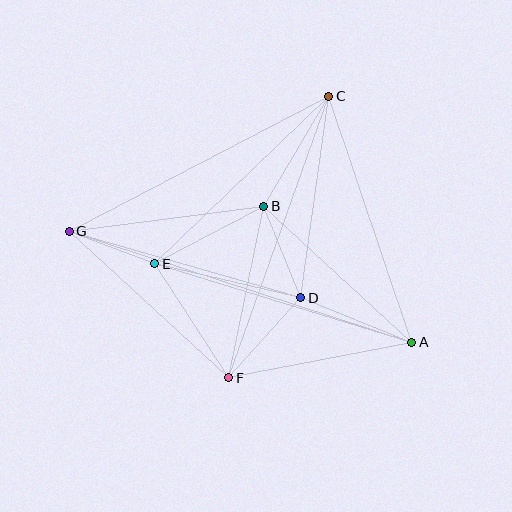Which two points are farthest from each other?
Points A and G are farthest from each other.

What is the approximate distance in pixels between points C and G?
The distance between C and G is approximately 293 pixels.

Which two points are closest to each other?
Points E and G are closest to each other.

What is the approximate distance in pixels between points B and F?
The distance between B and F is approximately 176 pixels.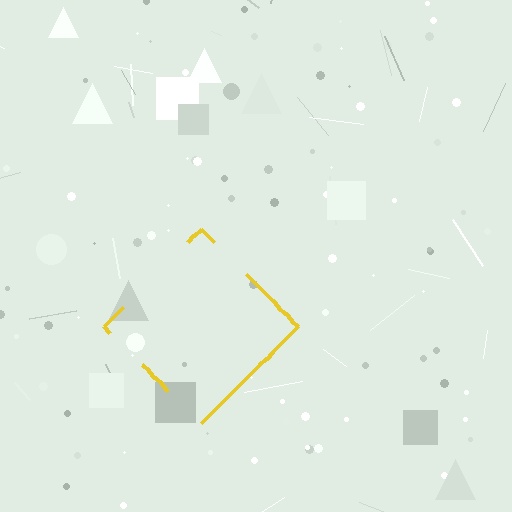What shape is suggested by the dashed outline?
The dashed outline suggests a diamond.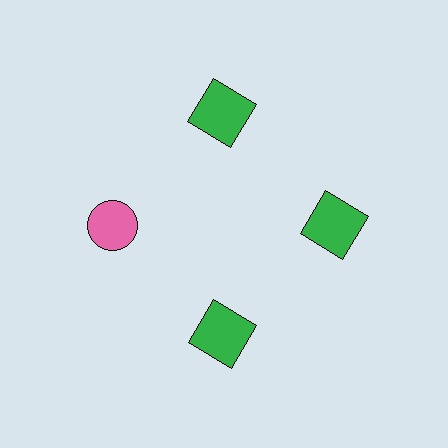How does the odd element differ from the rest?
It differs in both color (pink instead of green) and shape (circle instead of square).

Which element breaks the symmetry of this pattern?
The pink circle at roughly the 9 o'clock position breaks the symmetry. All other shapes are green squares.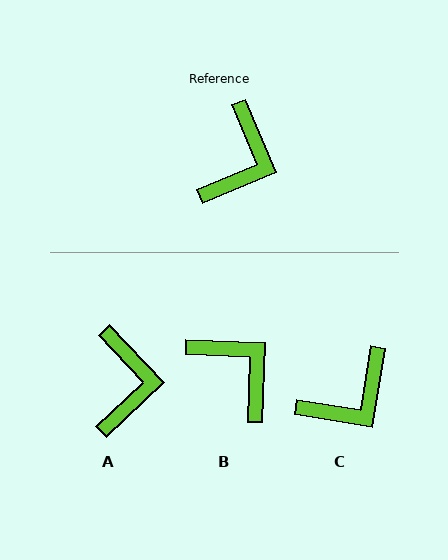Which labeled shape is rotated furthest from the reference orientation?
B, about 65 degrees away.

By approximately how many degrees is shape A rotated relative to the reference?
Approximately 21 degrees counter-clockwise.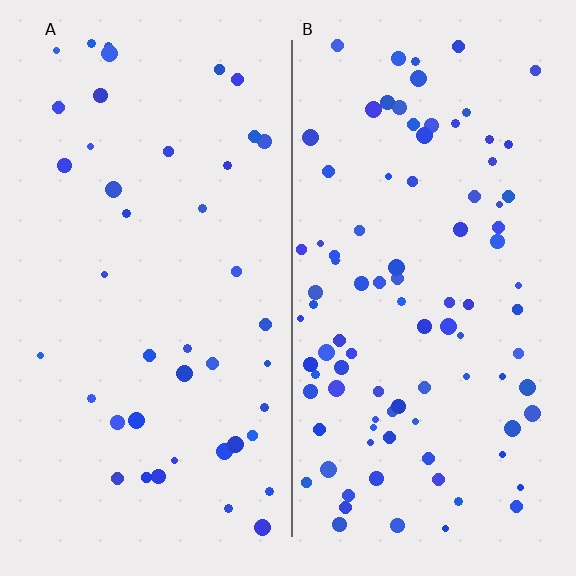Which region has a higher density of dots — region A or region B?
B (the right).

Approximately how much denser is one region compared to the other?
Approximately 2.2× — region B over region A.